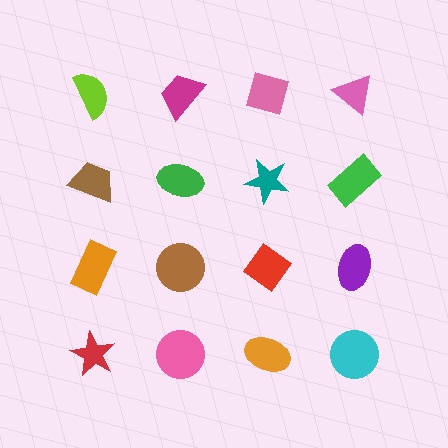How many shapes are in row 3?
4 shapes.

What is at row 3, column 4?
A purple ellipse.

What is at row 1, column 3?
A pink diamond.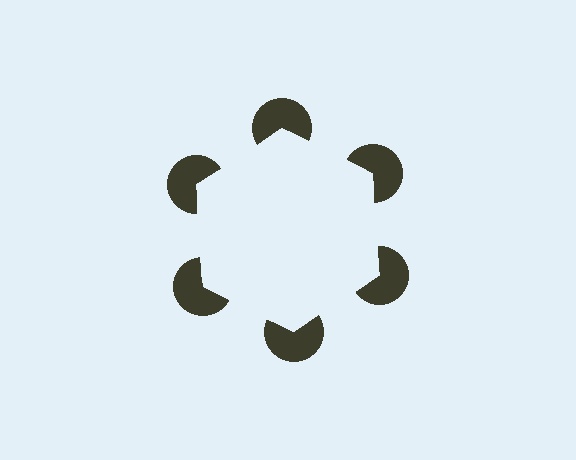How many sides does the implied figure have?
6 sides.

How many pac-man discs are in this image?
There are 6 — one at each vertex of the illusory hexagon.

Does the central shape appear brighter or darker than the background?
It typically appears slightly brighter than the background, even though no actual brightness change is drawn.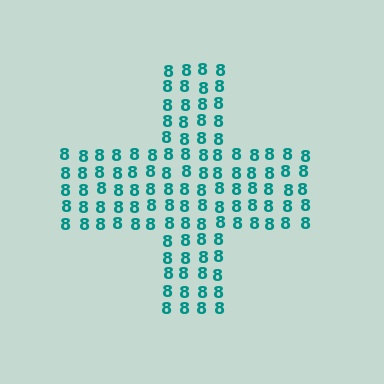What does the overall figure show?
The overall figure shows a cross.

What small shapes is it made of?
It is made of small digit 8's.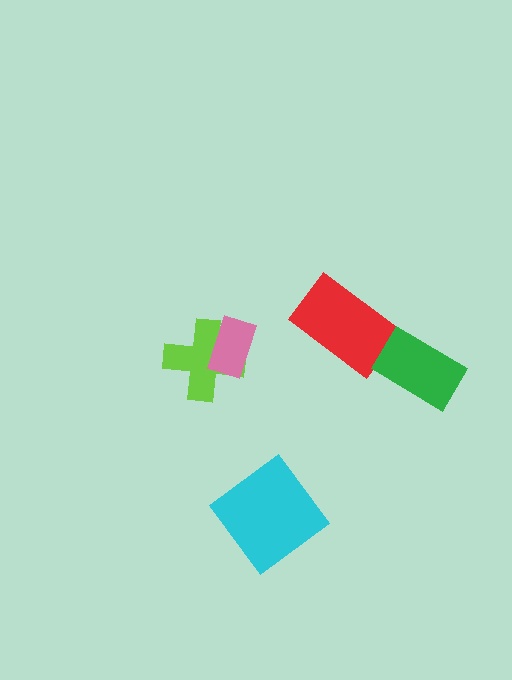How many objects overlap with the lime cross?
1 object overlaps with the lime cross.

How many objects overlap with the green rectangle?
0 objects overlap with the green rectangle.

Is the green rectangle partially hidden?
No, no other shape covers it.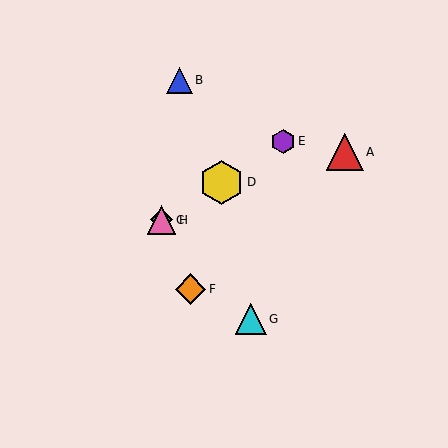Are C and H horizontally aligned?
Yes, both are at y≈220.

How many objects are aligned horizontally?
2 objects (C, H) are aligned horizontally.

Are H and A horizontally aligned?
No, H is at y≈220 and A is at y≈152.